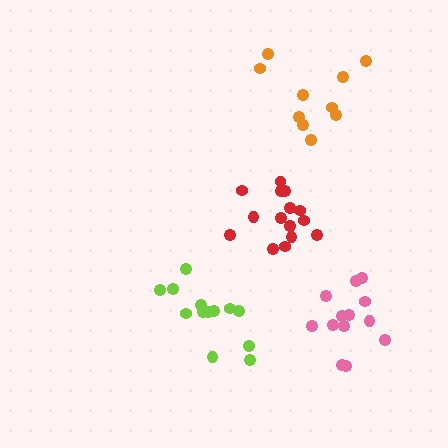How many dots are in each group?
Group 1: 15 dots, Group 2: 13 dots, Group 3: 10 dots, Group 4: 13 dots (51 total).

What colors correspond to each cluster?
The clusters are colored: red, lime, orange, pink.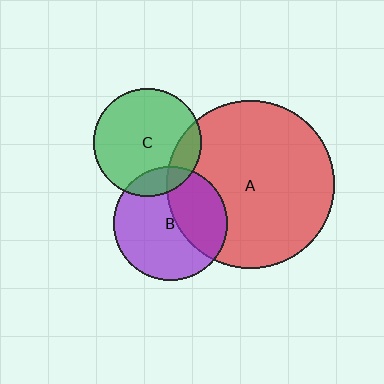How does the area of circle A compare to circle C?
Approximately 2.4 times.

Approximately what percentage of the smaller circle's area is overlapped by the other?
Approximately 15%.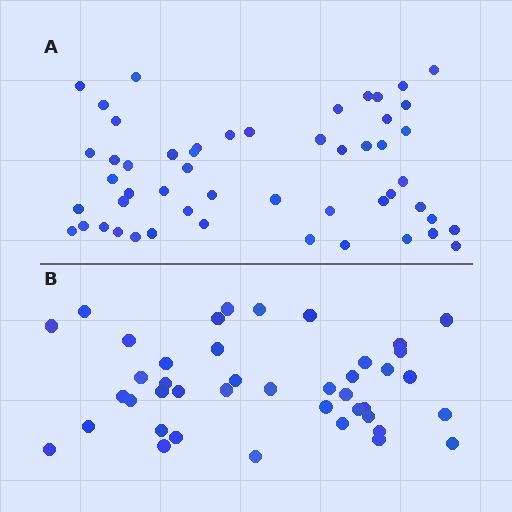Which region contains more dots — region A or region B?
Region A (the top region) has more dots.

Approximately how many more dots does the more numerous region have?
Region A has roughly 10 or so more dots than region B.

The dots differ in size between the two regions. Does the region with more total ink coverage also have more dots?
No. Region B has more total ink coverage because its dots are larger, but region A actually contains more individual dots. Total area can be misleading — the number of items is what matters here.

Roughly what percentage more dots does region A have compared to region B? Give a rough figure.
About 25% more.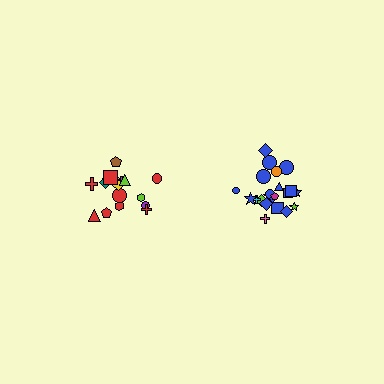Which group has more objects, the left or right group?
The right group.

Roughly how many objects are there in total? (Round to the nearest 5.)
Roughly 40 objects in total.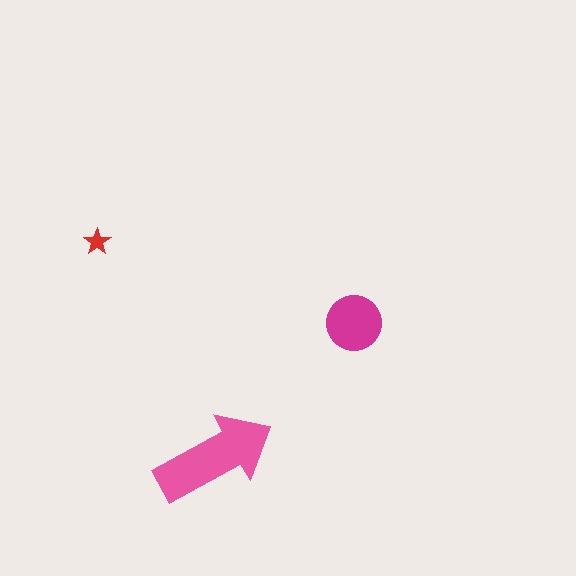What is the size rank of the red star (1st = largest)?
3rd.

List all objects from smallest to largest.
The red star, the magenta circle, the pink arrow.